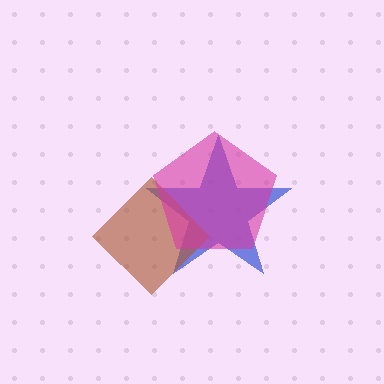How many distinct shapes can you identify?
There are 3 distinct shapes: a blue star, a brown diamond, a magenta pentagon.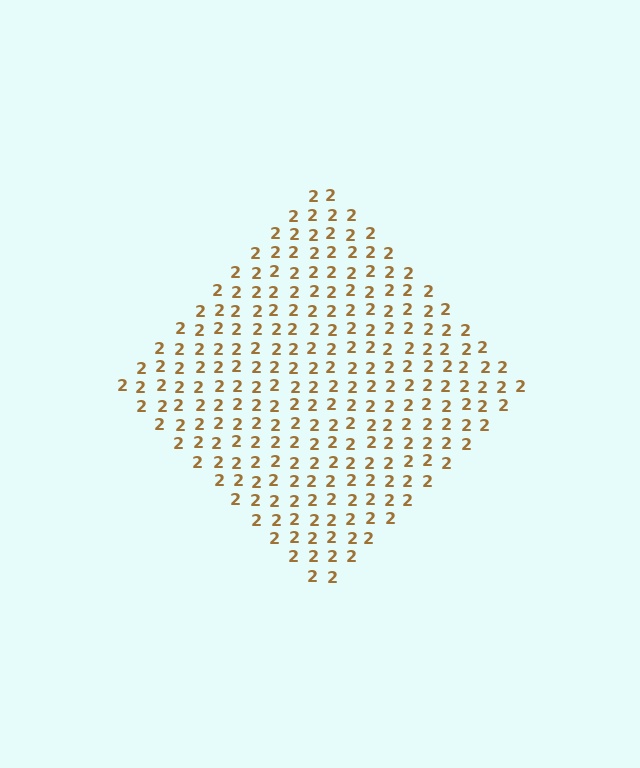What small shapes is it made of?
It is made of small digit 2's.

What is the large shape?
The large shape is a diamond.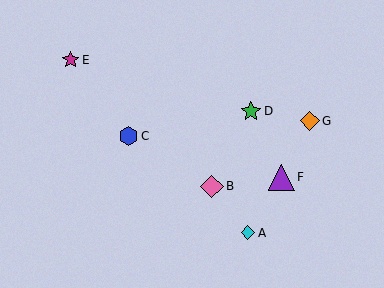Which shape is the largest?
The purple triangle (labeled F) is the largest.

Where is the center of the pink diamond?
The center of the pink diamond is at (212, 186).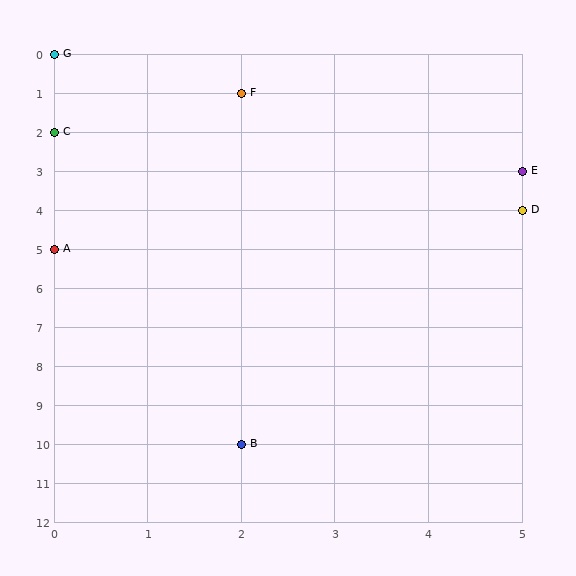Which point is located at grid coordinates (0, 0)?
Point G is at (0, 0).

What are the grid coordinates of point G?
Point G is at grid coordinates (0, 0).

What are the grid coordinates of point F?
Point F is at grid coordinates (2, 1).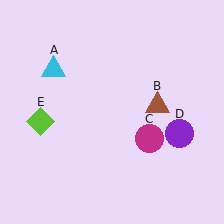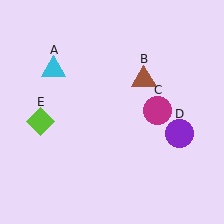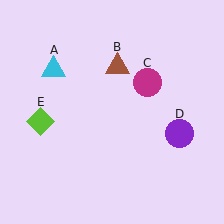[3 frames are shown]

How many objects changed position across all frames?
2 objects changed position: brown triangle (object B), magenta circle (object C).